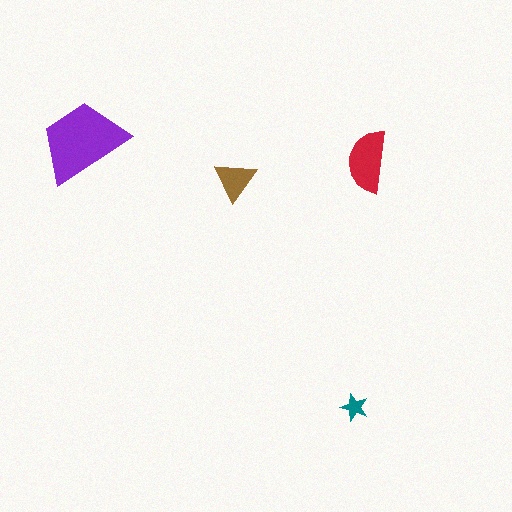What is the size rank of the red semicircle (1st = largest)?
2nd.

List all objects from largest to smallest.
The purple trapezoid, the red semicircle, the brown triangle, the teal star.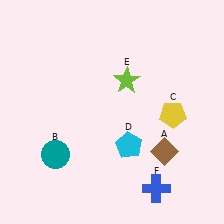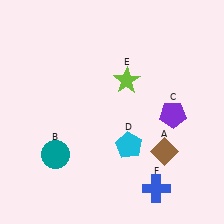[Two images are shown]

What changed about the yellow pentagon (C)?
In Image 1, C is yellow. In Image 2, it changed to purple.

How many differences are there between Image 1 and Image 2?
There is 1 difference between the two images.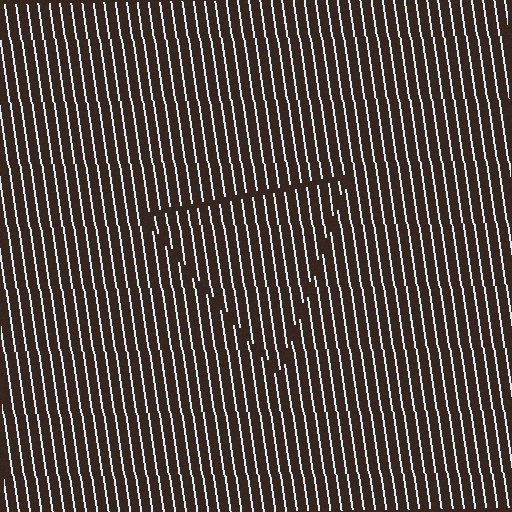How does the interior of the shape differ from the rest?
The interior of the shape contains the same grating, shifted by half a period — the contour is defined by the phase discontinuity where line-ends from the inner and outer gratings abut.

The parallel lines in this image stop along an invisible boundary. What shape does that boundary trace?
An illusory triangle. The interior of the shape contains the same grating, shifted by half a period — the contour is defined by the phase discontinuity where line-ends from the inner and outer gratings abut.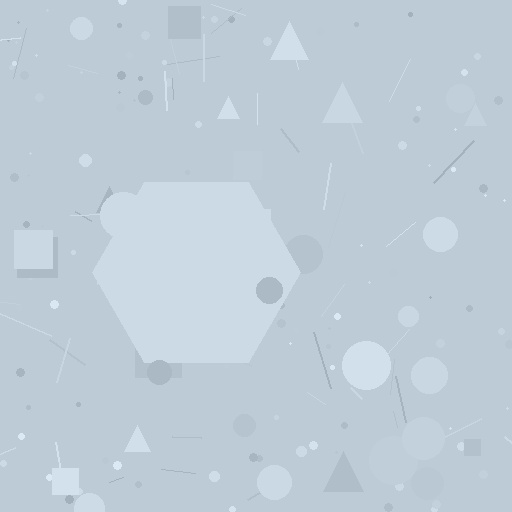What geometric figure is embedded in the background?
A hexagon is embedded in the background.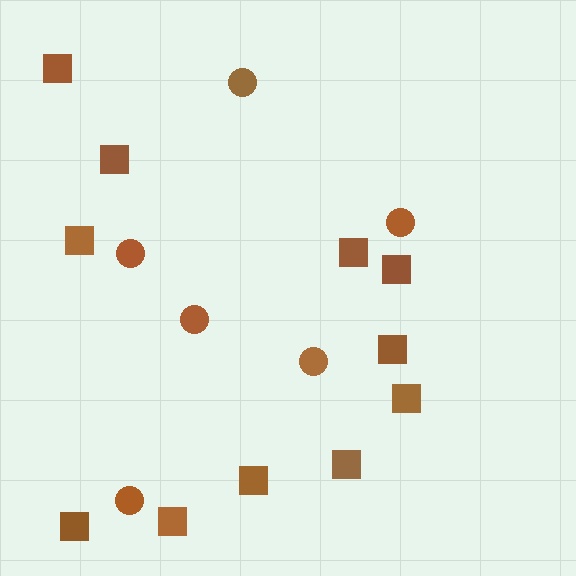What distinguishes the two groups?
There are 2 groups: one group of squares (11) and one group of circles (6).